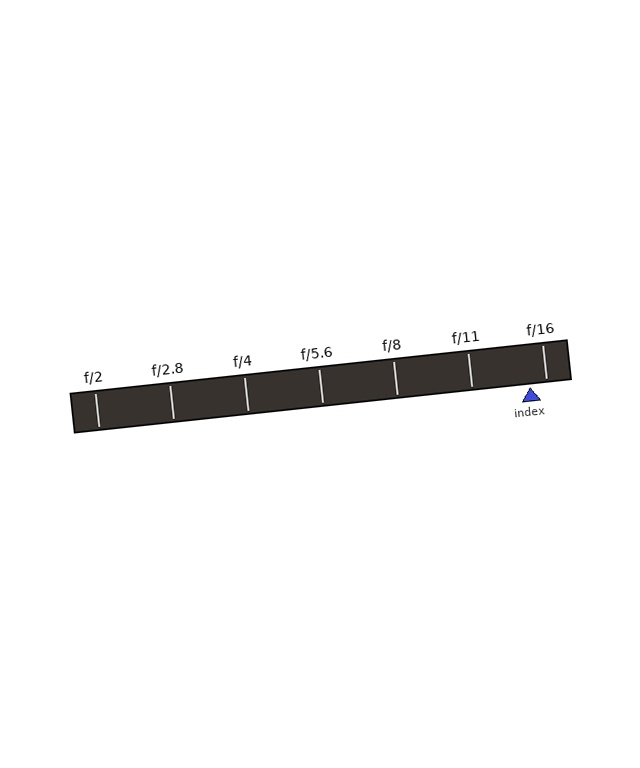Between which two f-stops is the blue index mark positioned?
The index mark is between f/11 and f/16.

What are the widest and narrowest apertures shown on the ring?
The widest aperture shown is f/2 and the narrowest is f/16.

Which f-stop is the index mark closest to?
The index mark is closest to f/16.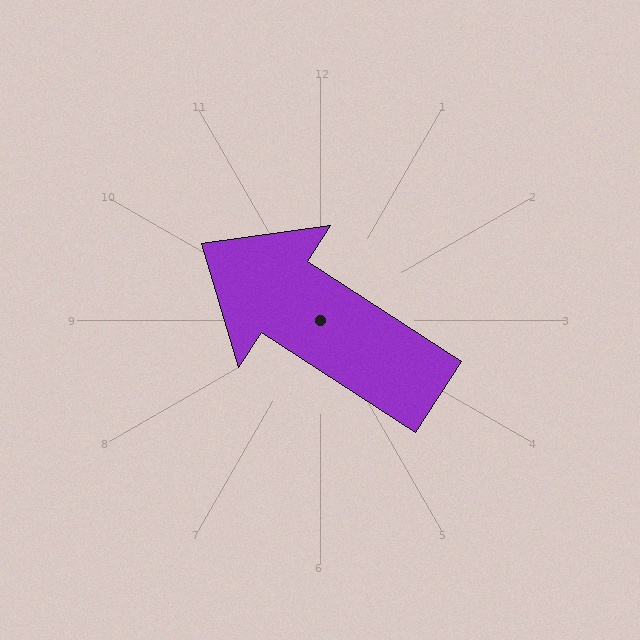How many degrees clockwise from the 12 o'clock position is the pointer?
Approximately 303 degrees.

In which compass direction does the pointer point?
Northwest.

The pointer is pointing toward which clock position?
Roughly 10 o'clock.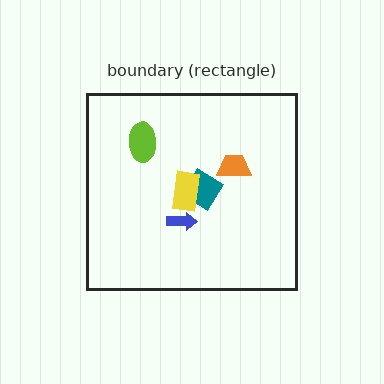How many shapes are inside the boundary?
5 inside, 0 outside.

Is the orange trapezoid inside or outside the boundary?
Inside.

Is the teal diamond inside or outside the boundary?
Inside.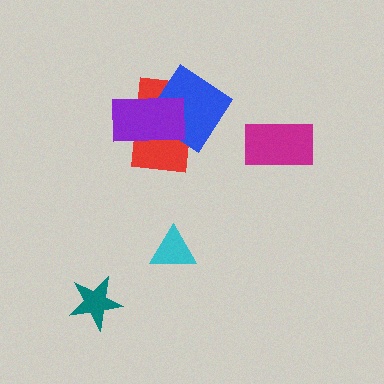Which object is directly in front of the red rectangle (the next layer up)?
The blue diamond is directly in front of the red rectangle.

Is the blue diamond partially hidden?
Yes, it is partially covered by another shape.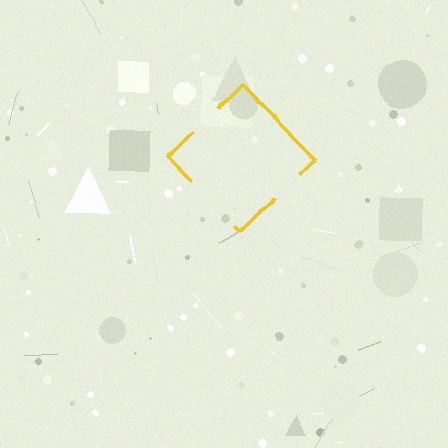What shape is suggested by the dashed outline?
The dashed outline suggests a diamond.